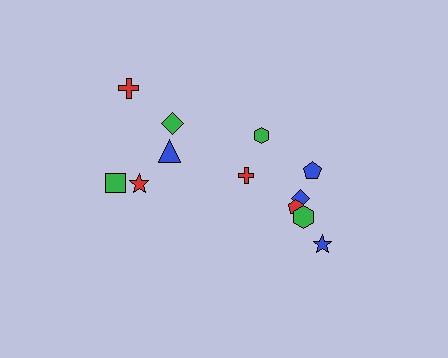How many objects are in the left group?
There are 5 objects.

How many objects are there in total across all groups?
There are 12 objects.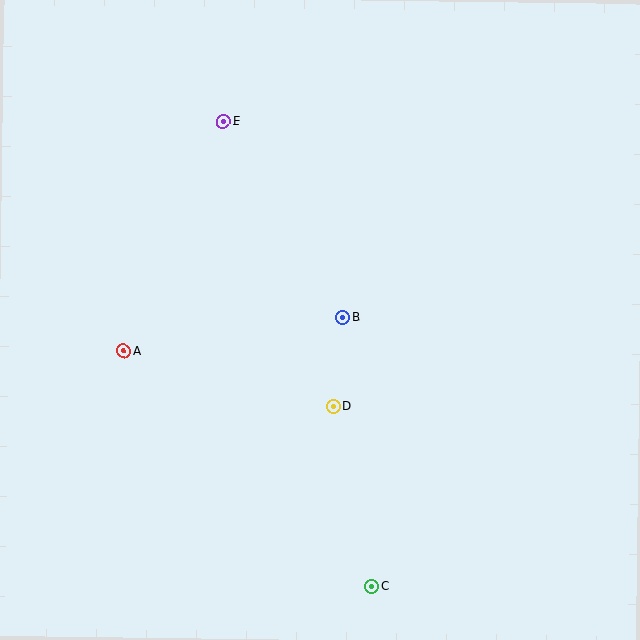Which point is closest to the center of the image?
Point B at (343, 317) is closest to the center.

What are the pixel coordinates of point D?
Point D is at (333, 407).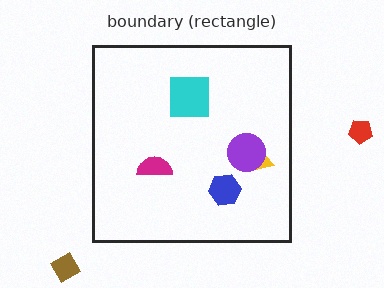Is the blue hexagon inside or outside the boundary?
Inside.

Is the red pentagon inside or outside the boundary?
Outside.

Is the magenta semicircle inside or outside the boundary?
Inside.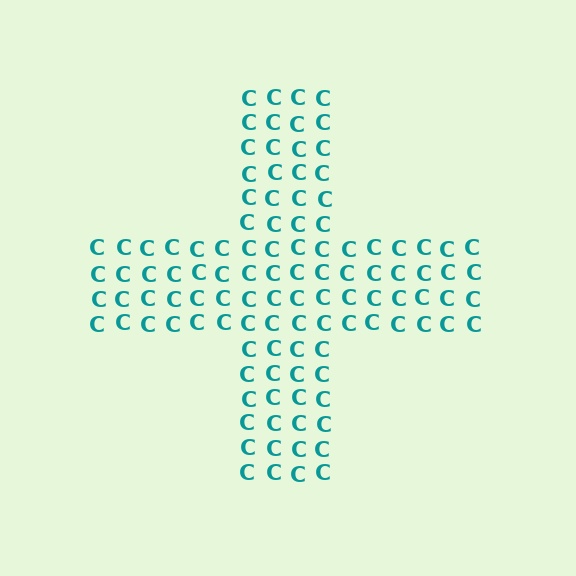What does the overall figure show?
The overall figure shows a cross.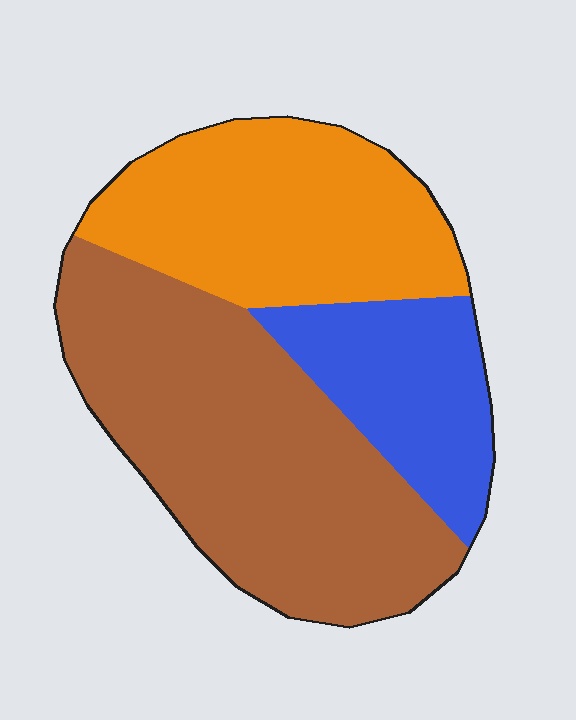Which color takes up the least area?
Blue, at roughly 20%.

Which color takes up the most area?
Brown, at roughly 50%.